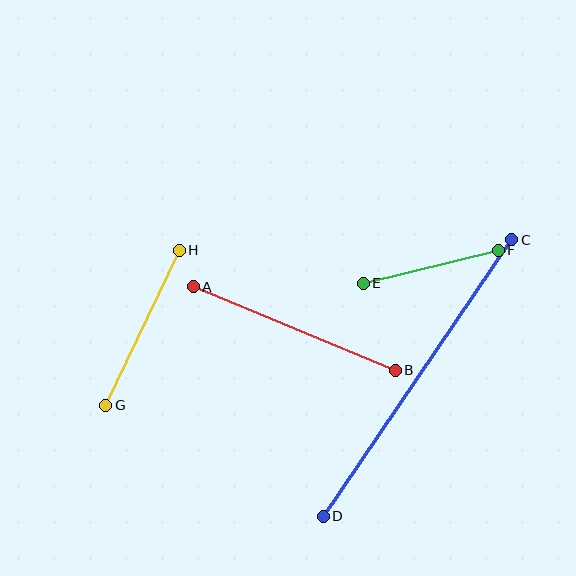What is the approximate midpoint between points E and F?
The midpoint is at approximately (431, 267) pixels.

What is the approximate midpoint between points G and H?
The midpoint is at approximately (143, 328) pixels.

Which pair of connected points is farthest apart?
Points C and D are farthest apart.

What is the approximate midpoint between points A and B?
The midpoint is at approximately (294, 329) pixels.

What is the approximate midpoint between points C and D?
The midpoint is at approximately (417, 378) pixels.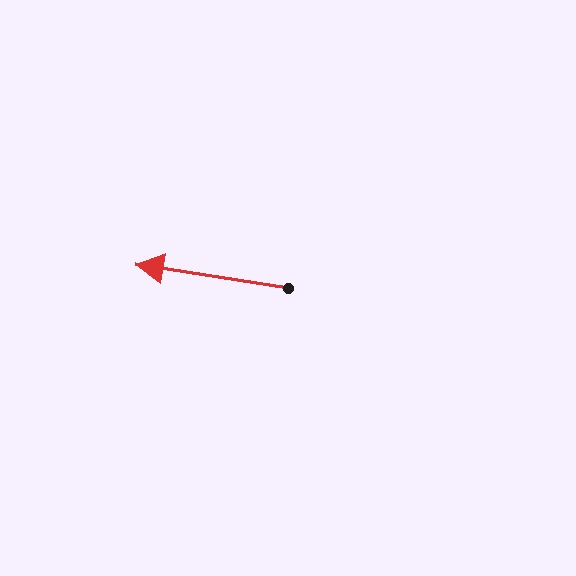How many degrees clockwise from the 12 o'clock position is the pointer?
Approximately 279 degrees.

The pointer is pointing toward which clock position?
Roughly 9 o'clock.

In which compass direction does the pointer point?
West.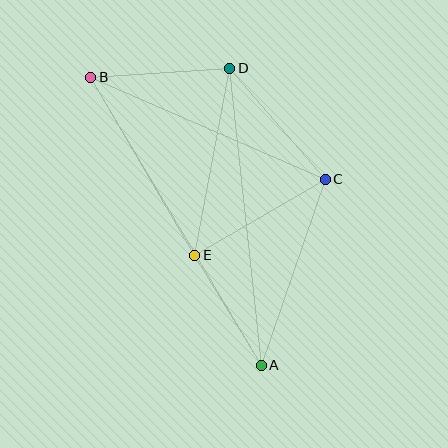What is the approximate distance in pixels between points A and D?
The distance between A and D is approximately 299 pixels.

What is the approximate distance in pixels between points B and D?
The distance between B and D is approximately 139 pixels.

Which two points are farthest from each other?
Points A and B are farthest from each other.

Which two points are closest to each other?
Points A and E are closest to each other.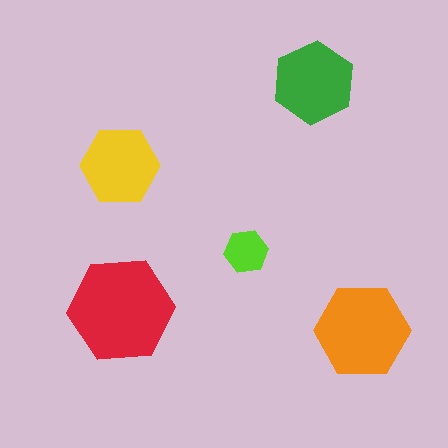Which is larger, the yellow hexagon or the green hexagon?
The green one.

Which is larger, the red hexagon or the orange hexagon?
The red one.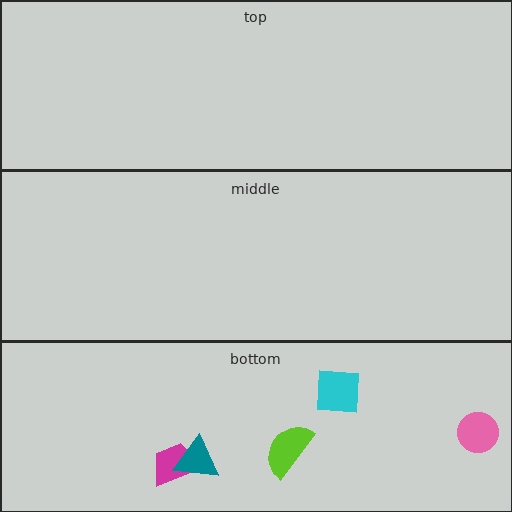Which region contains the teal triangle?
The bottom region.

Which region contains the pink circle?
The bottom region.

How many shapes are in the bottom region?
5.